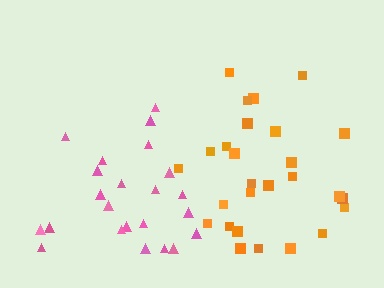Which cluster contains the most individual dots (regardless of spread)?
Orange (27).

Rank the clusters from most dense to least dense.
orange, pink.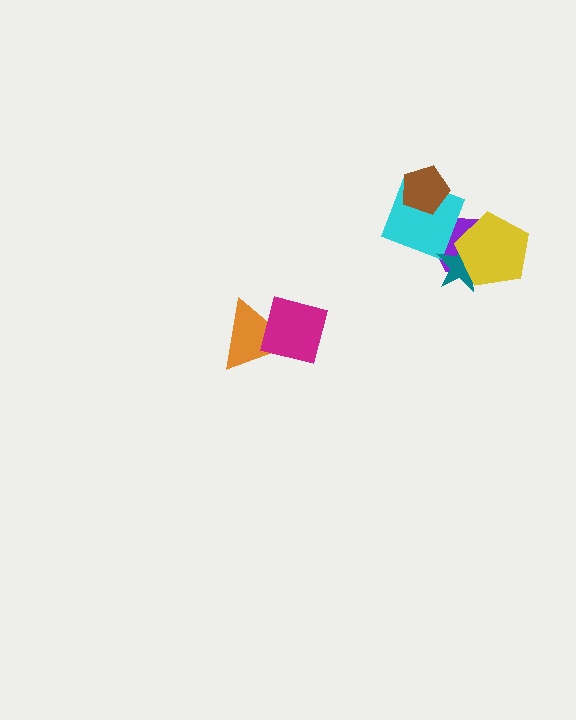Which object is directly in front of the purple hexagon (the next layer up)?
The cyan diamond is directly in front of the purple hexagon.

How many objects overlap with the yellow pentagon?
2 objects overlap with the yellow pentagon.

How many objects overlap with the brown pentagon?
1 object overlaps with the brown pentagon.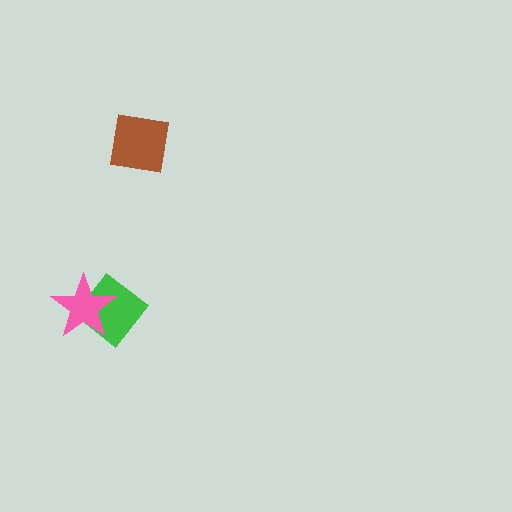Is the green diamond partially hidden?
Yes, it is partially covered by another shape.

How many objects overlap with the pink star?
1 object overlaps with the pink star.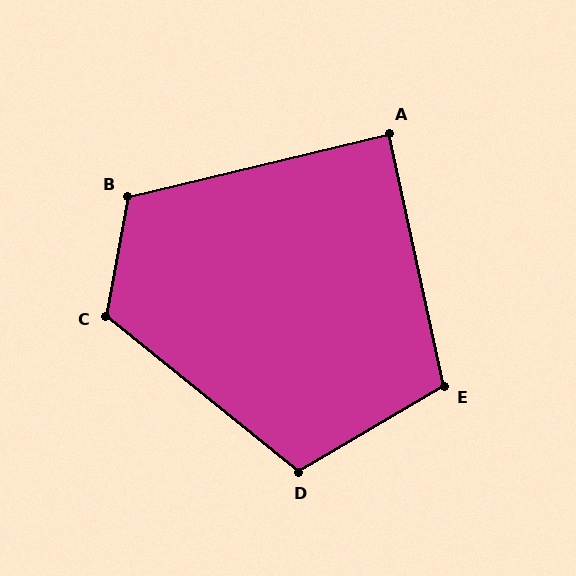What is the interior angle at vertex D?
Approximately 110 degrees (obtuse).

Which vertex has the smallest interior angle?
A, at approximately 89 degrees.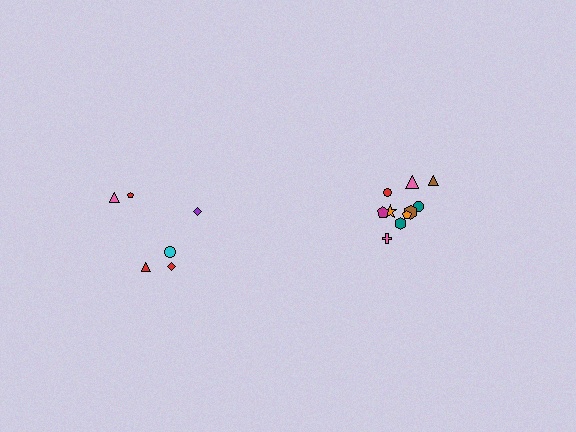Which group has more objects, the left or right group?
The right group.